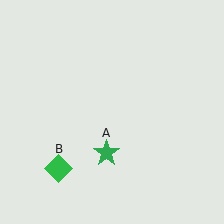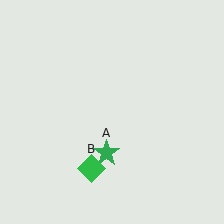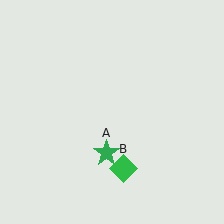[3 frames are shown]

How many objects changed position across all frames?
1 object changed position: green diamond (object B).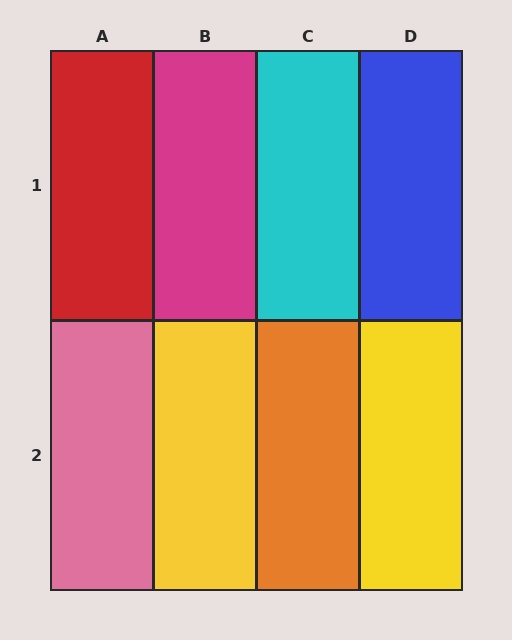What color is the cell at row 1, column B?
Magenta.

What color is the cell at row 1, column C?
Cyan.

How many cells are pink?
1 cell is pink.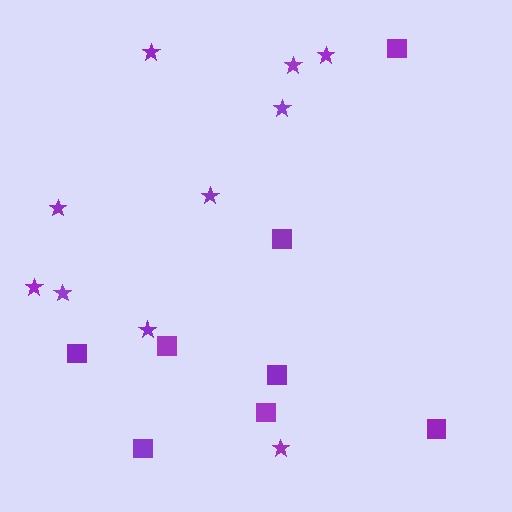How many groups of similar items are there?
There are 2 groups: one group of squares (8) and one group of stars (10).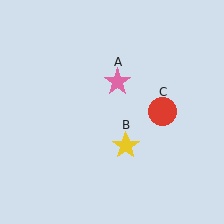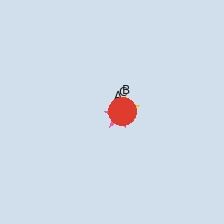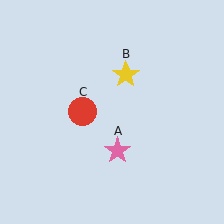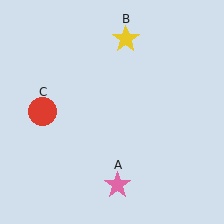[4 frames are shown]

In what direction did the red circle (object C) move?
The red circle (object C) moved left.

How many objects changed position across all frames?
3 objects changed position: pink star (object A), yellow star (object B), red circle (object C).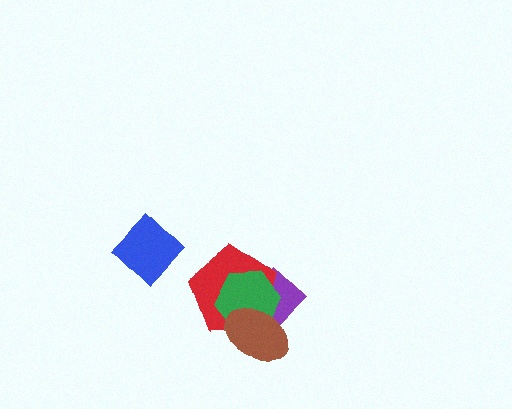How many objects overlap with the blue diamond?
0 objects overlap with the blue diamond.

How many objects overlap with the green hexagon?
3 objects overlap with the green hexagon.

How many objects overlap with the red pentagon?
3 objects overlap with the red pentagon.